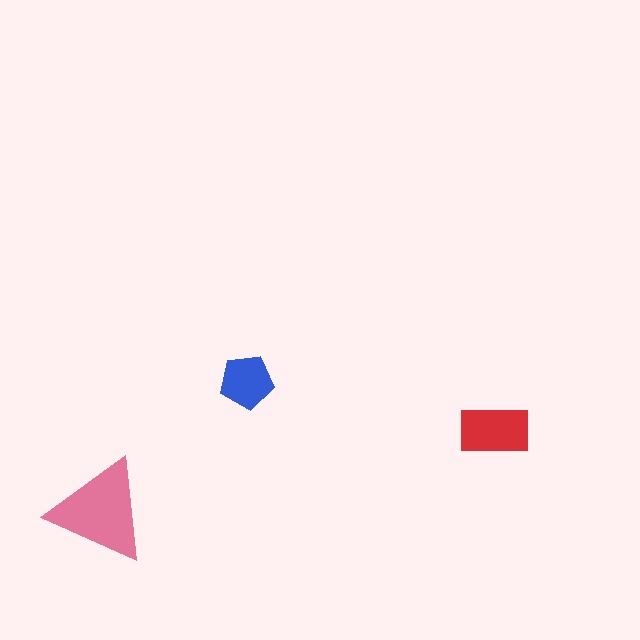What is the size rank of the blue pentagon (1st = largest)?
3rd.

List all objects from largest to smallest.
The pink triangle, the red rectangle, the blue pentagon.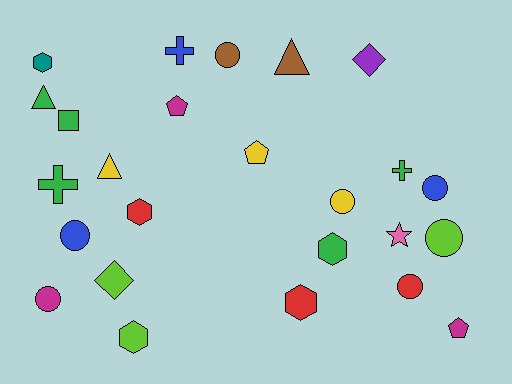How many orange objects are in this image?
There are no orange objects.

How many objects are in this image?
There are 25 objects.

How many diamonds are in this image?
There are 2 diamonds.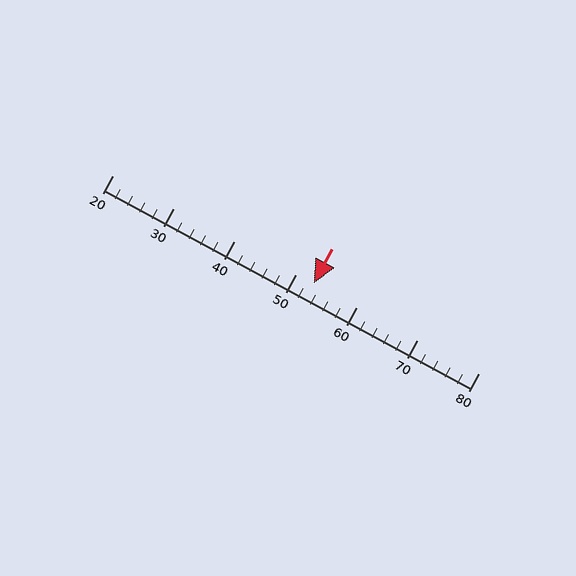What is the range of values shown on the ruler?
The ruler shows values from 20 to 80.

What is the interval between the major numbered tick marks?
The major tick marks are spaced 10 units apart.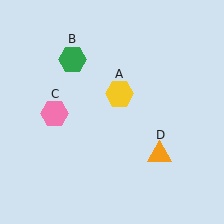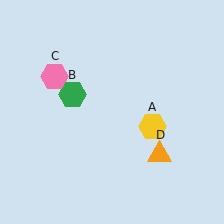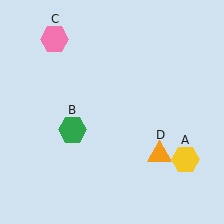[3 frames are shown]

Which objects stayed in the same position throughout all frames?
Orange triangle (object D) remained stationary.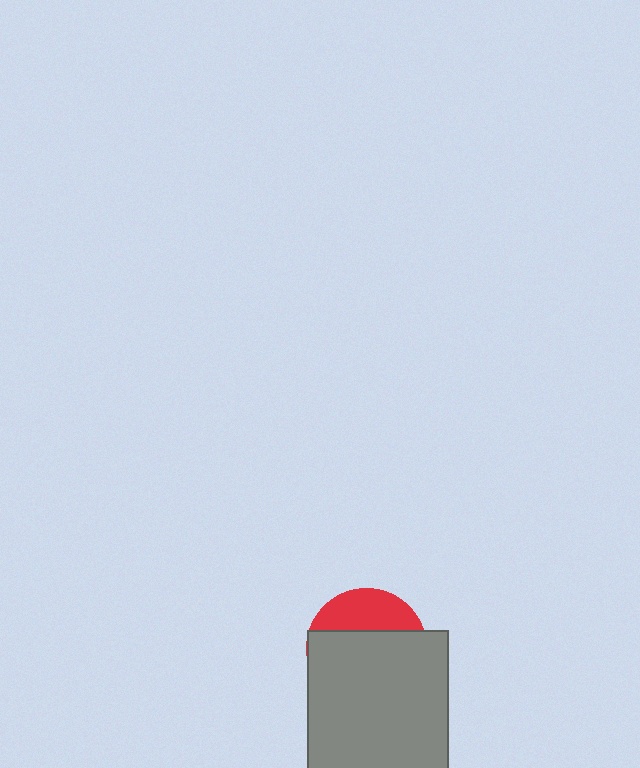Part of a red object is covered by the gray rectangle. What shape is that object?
It is a circle.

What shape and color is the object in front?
The object in front is a gray rectangle.